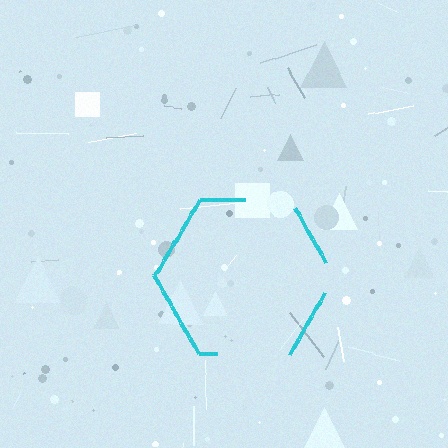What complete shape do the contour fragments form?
The contour fragments form a hexagon.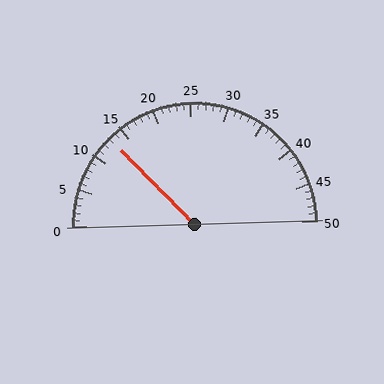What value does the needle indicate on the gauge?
The needle indicates approximately 13.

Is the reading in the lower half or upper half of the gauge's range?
The reading is in the lower half of the range (0 to 50).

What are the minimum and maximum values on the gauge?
The gauge ranges from 0 to 50.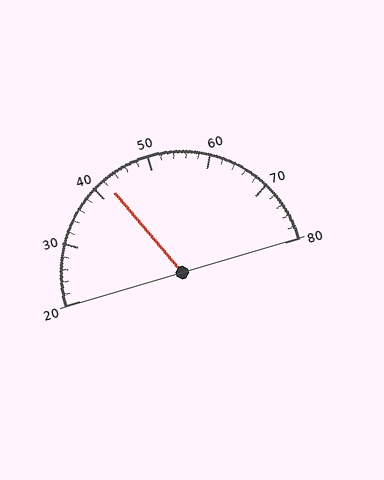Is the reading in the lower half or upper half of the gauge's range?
The reading is in the lower half of the range (20 to 80).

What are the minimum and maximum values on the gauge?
The gauge ranges from 20 to 80.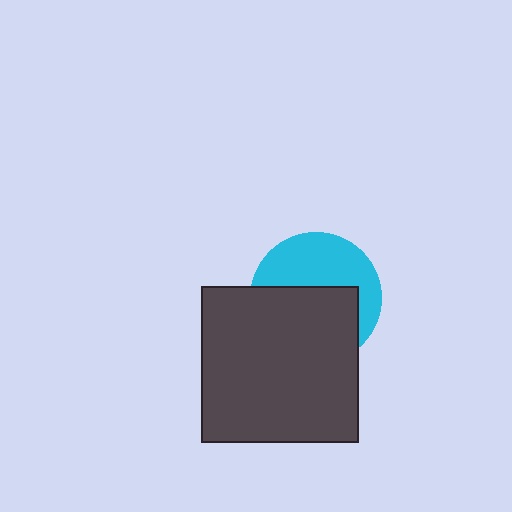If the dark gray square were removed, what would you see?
You would see the complete cyan circle.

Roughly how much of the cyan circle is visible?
About half of it is visible (roughly 46%).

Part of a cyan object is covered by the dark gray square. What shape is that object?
It is a circle.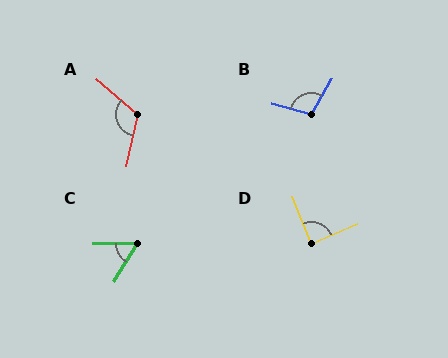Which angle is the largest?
A, at approximately 119 degrees.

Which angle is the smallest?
C, at approximately 58 degrees.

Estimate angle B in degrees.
Approximately 104 degrees.